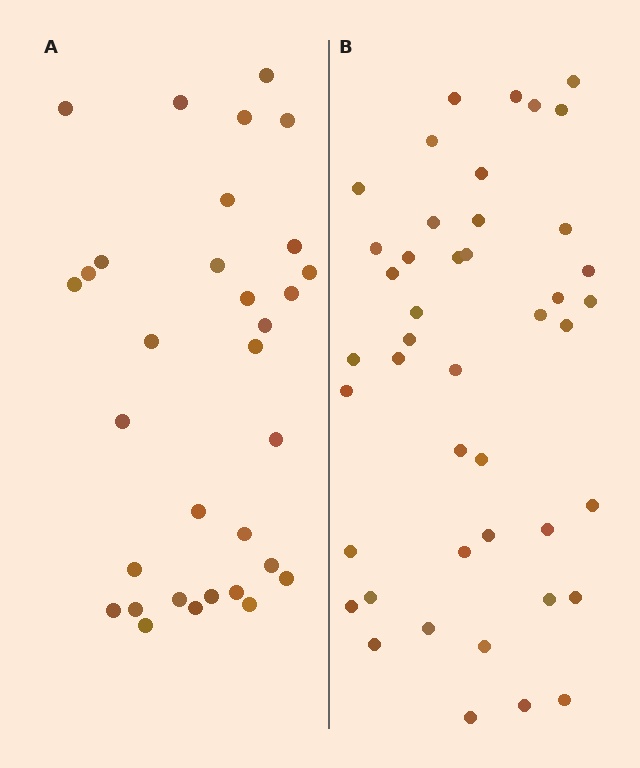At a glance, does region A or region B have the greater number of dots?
Region B (the right region) has more dots.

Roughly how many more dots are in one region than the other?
Region B has roughly 12 or so more dots than region A.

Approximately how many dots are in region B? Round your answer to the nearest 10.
About 40 dots. (The exact count is 44, which rounds to 40.)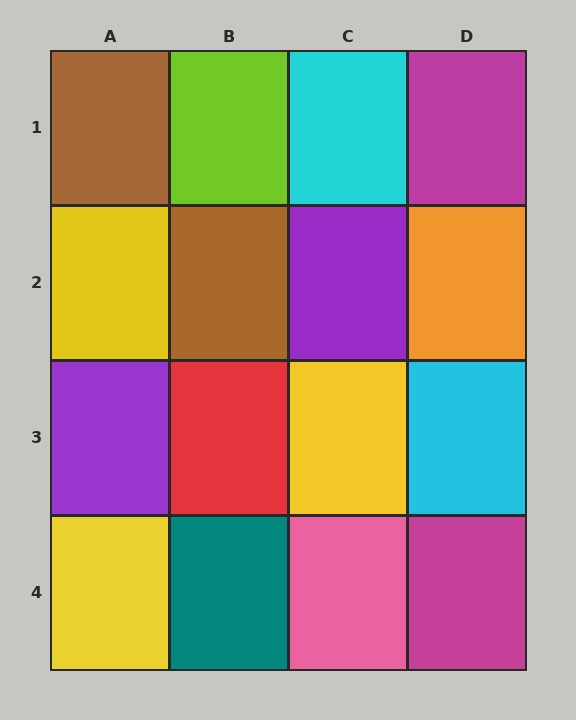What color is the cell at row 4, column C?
Pink.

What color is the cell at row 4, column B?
Teal.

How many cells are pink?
1 cell is pink.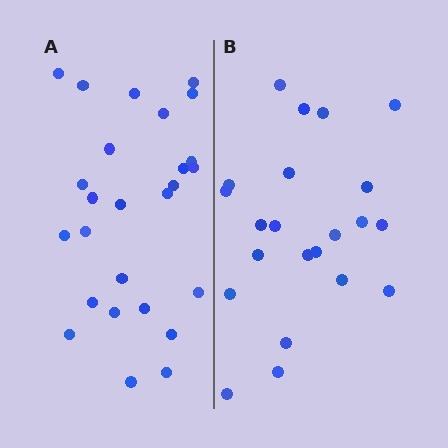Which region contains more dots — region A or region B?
Region A (the left region) has more dots.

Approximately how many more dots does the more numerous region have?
Region A has about 4 more dots than region B.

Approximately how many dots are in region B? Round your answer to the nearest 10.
About 20 dots. (The exact count is 22, which rounds to 20.)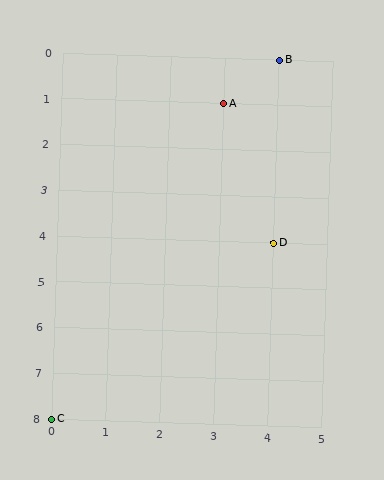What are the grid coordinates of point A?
Point A is at grid coordinates (3, 1).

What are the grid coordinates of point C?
Point C is at grid coordinates (0, 8).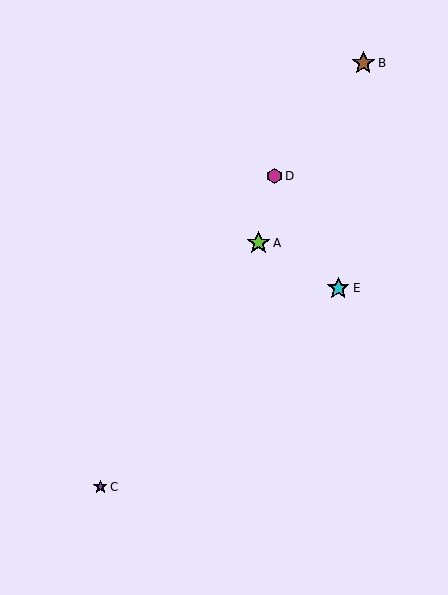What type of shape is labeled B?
Shape B is a brown star.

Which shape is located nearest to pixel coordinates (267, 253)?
The lime star (labeled A) at (259, 243) is nearest to that location.